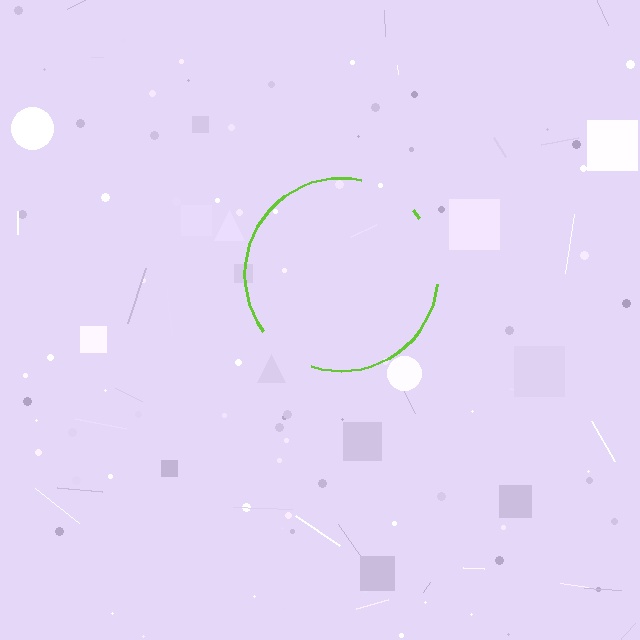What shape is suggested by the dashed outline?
The dashed outline suggests a circle.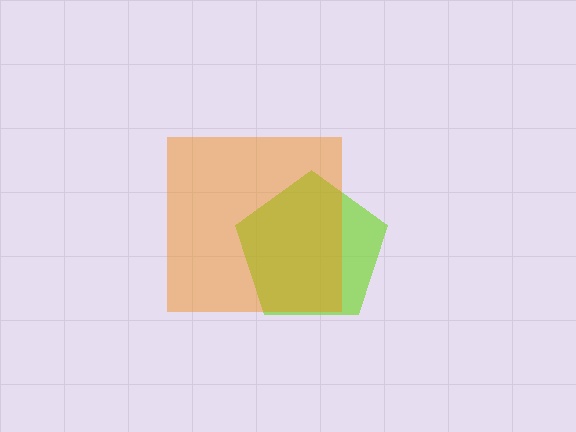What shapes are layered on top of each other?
The layered shapes are: a lime pentagon, an orange square.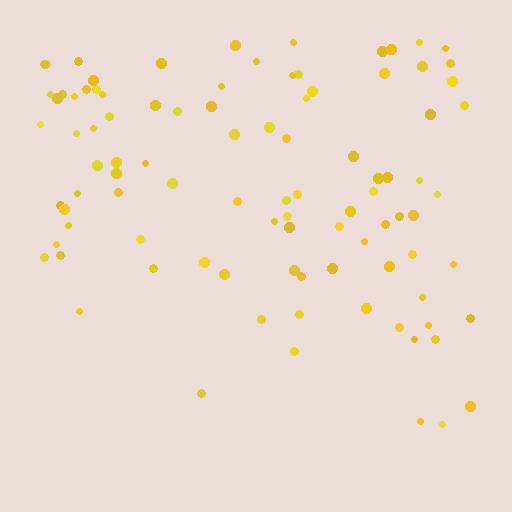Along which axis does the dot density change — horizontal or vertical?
Vertical.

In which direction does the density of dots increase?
From bottom to top, with the top side densest.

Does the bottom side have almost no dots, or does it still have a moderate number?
Still a moderate number, just noticeably fewer than the top.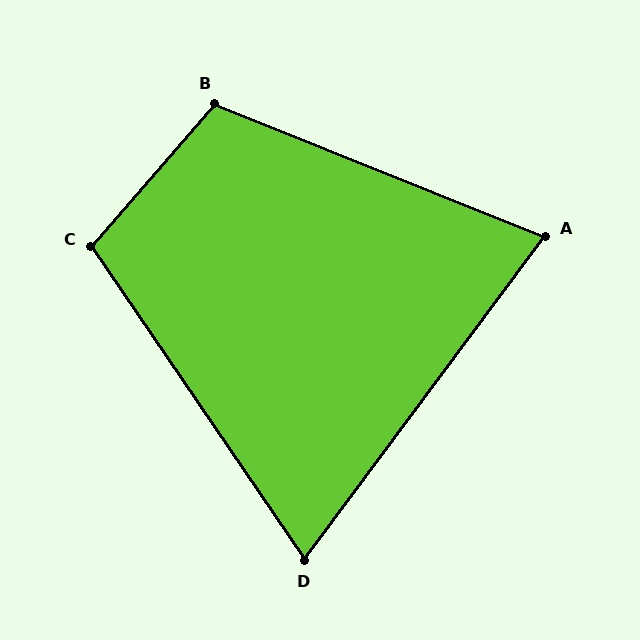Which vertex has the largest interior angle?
B, at approximately 109 degrees.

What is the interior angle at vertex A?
Approximately 75 degrees (acute).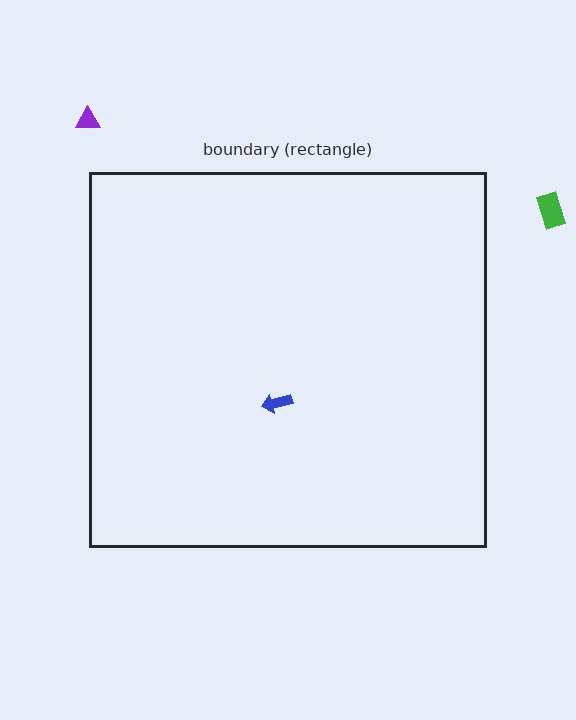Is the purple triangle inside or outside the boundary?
Outside.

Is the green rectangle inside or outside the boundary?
Outside.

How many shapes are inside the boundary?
1 inside, 2 outside.